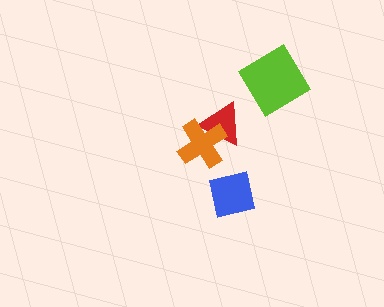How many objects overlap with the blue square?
0 objects overlap with the blue square.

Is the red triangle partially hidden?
Yes, it is partially covered by another shape.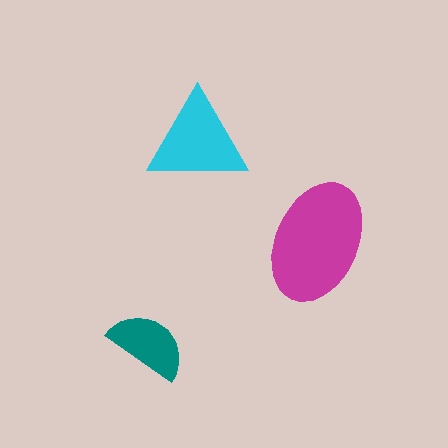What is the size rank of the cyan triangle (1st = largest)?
2nd.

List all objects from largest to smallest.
The magenta ellipse, the cyan triangle, the teal semicircle.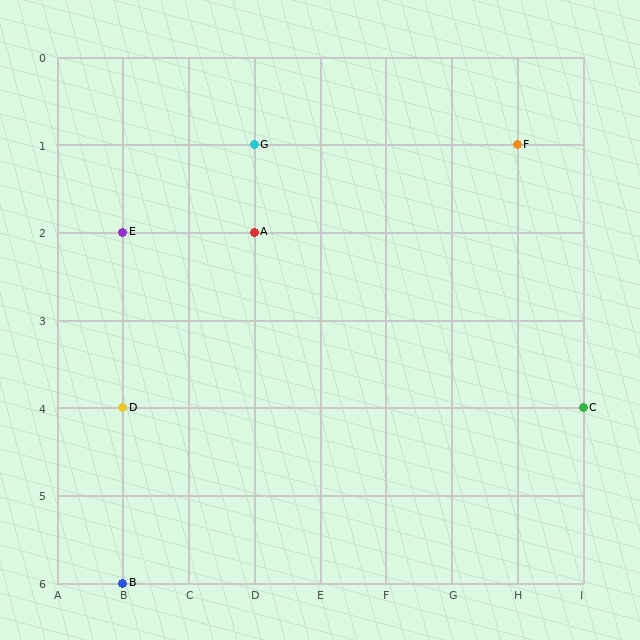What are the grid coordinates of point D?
Point D is at grid coordinates (B, 4).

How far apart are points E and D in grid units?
Points E and D are 2 rows apart.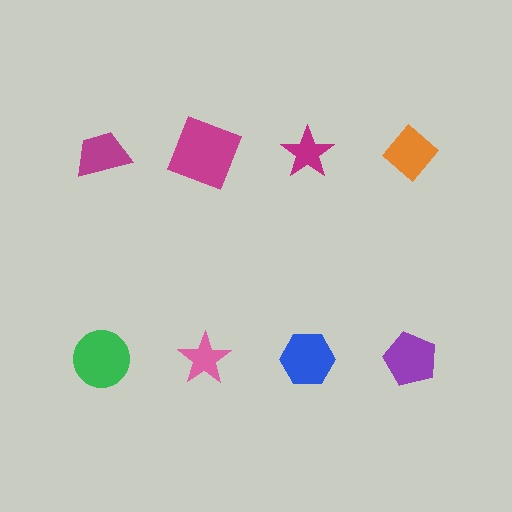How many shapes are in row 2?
4 shapes.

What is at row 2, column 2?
A pink star.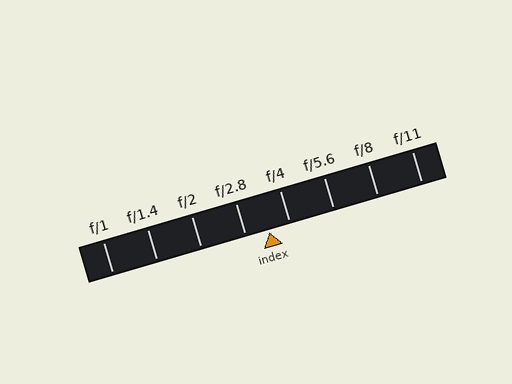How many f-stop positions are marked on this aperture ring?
There are 8 f-stop positions marked.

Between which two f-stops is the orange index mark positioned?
The index mark is between f/2.8 and f/4.